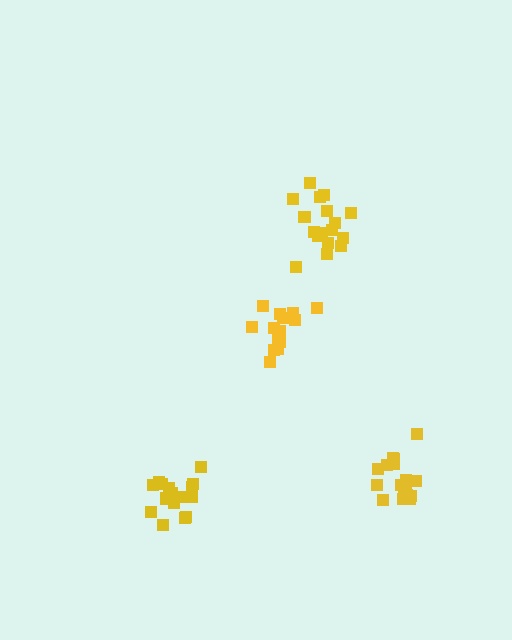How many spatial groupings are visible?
There are 4 spatial groupings.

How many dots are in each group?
Group 1: 14 dots, Group 2: 17 dots, Group 3: 18 dots, Group 4: 16 dots (65 total).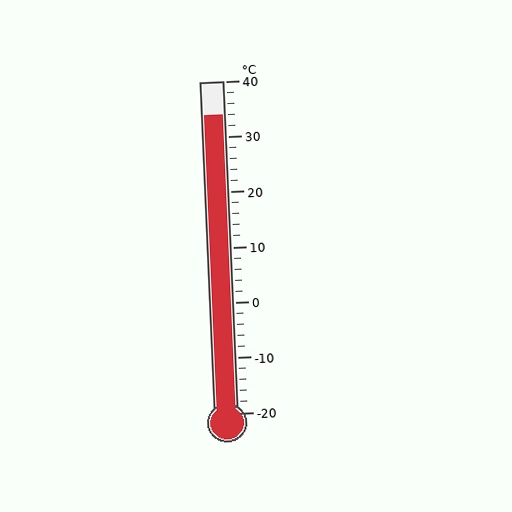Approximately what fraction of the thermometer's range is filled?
The thermometer is filled to approximately 90% of its range.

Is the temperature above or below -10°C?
The temperature is above -10°C.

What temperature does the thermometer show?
The thermometer shows approximately 34°C.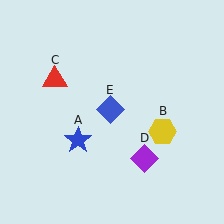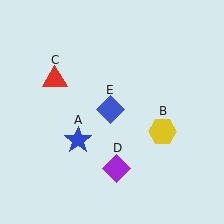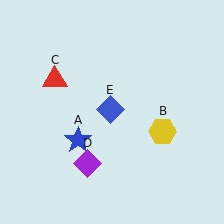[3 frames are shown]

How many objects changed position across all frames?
1 object changed position: purple diamond (object D).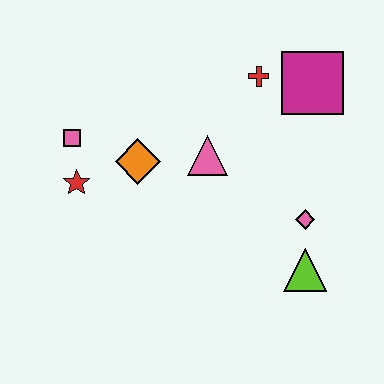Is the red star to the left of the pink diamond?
Yes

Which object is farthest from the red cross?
The red star is farthest from the red cross.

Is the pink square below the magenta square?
Yes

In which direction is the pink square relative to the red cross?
The pink square is to the left of the red cross.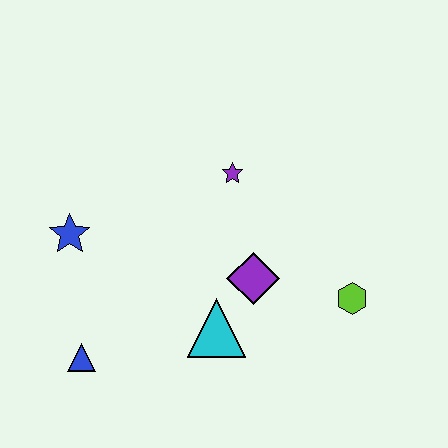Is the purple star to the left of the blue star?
No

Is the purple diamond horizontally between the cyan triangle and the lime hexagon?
Yes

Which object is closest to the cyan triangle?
The purple diamond is closest to the cyan triangle.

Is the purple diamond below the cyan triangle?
No